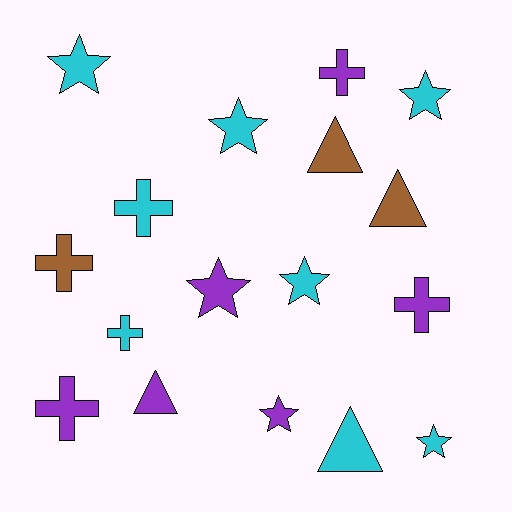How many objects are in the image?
There are 17 objects.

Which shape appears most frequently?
Star, with 7 objects.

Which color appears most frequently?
Cyan, with 8 objects.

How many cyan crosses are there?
There are 2 cyan crosses.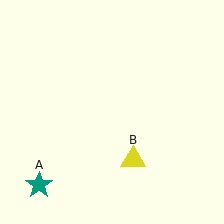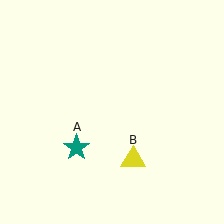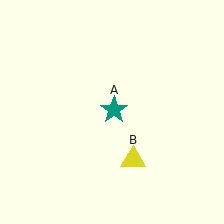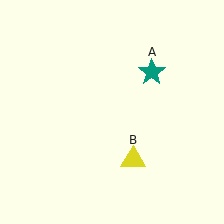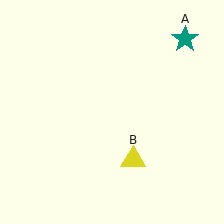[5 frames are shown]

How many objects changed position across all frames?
1 object changed position: teal star (object A).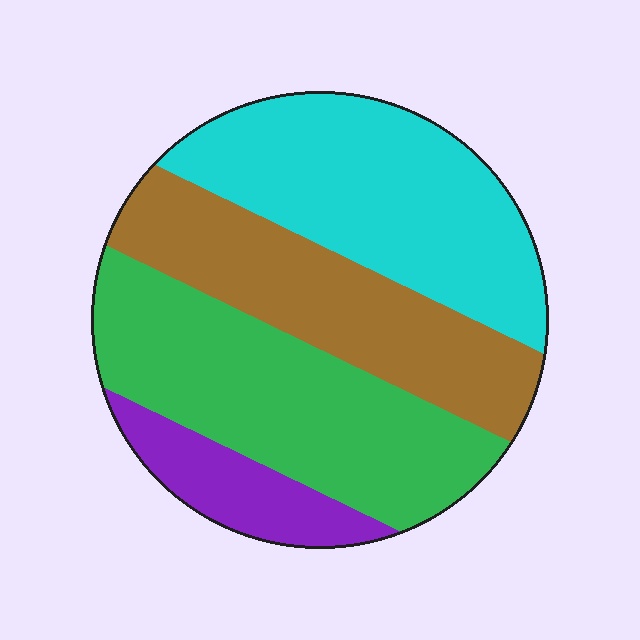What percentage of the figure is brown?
Brown covers 26% of the figure.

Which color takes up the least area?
Purple, at roughly 10%.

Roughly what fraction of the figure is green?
Green takes up about one third (1/3) of the figure.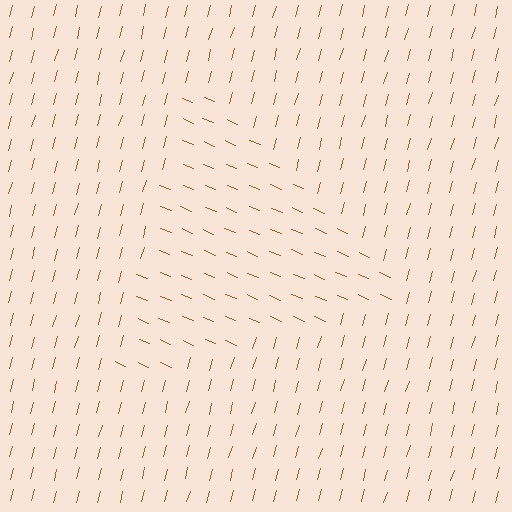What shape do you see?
I see a triangle.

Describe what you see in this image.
The image is filled with small brown line segments. A triangle region in the image has lines oriented differently from the surrounding lines, creating a visible texture boundary.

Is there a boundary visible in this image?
Yes, there is a texture boundary formed by a change in line orientation.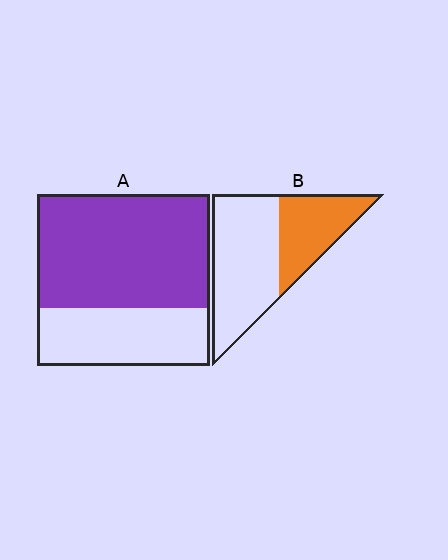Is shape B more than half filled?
No.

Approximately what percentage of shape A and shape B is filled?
A is approximately 65% and B is approximately 35%.